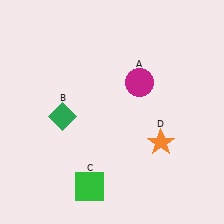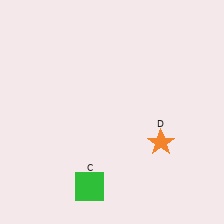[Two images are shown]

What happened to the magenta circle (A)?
The magenta circle (A) was removed in Image 2. It was in the top-right area of Image 1.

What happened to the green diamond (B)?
The green diamond (B) was removed in Image 2. It was in the bottom-left area of Image 1.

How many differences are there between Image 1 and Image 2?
There are 2 differences between the two images.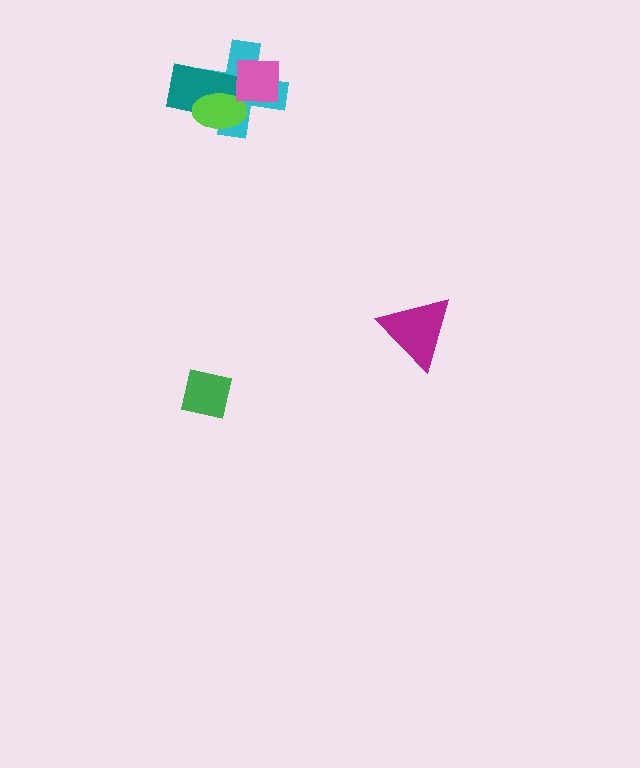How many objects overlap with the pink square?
3 objects overlap with the pink square.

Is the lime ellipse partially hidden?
Yes, it is partially covered by another shape.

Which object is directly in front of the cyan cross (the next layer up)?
The teal rectangle is directly in front of the cyan cross.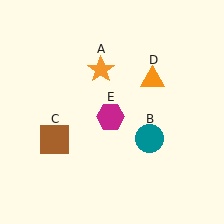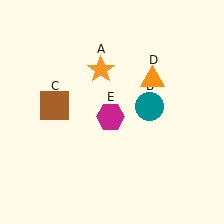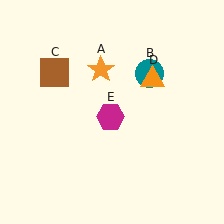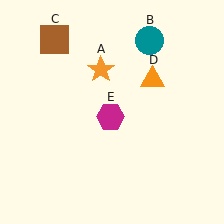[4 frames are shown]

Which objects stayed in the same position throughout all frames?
Orange star (object A) and orange triangle (object D) and magenta hexagon (object E) remained stationary.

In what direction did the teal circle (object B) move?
The teal circle (object B) moved up.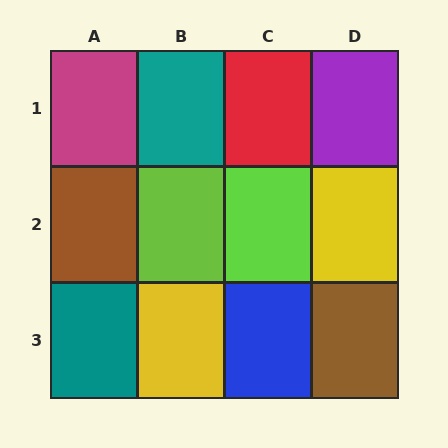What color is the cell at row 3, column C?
Blue.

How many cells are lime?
2 cells are lime.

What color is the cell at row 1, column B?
Teal.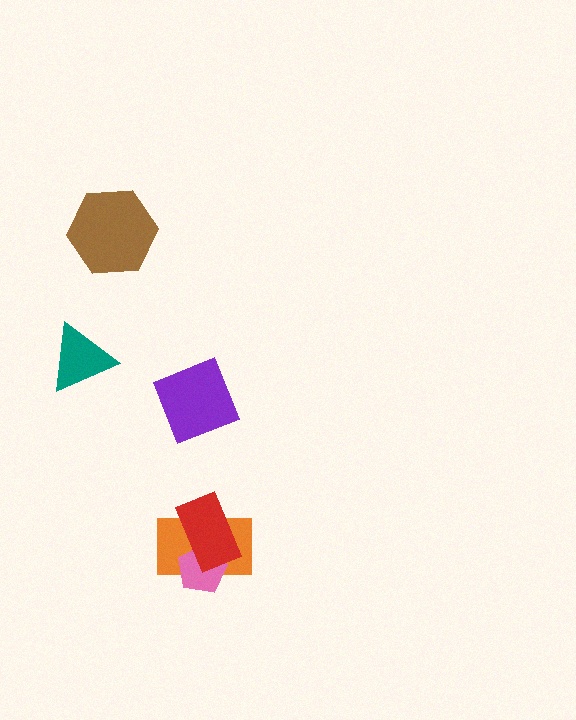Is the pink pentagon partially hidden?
Yes, it is partially covered by another shape.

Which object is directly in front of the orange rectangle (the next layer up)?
The pink pentagon is directly in front of the orange rectangle.